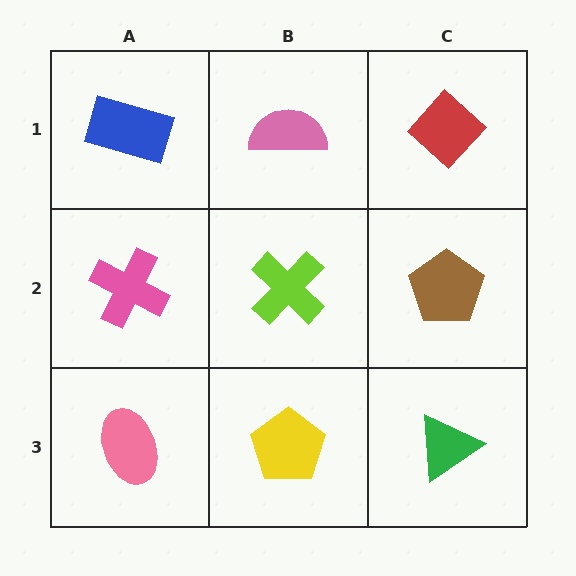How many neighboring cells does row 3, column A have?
2.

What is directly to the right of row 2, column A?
A lime cross.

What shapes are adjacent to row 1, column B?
A lime cross (row 2, column B), a blue rectangle (row 1, column A), a red diamond (row 1, column C).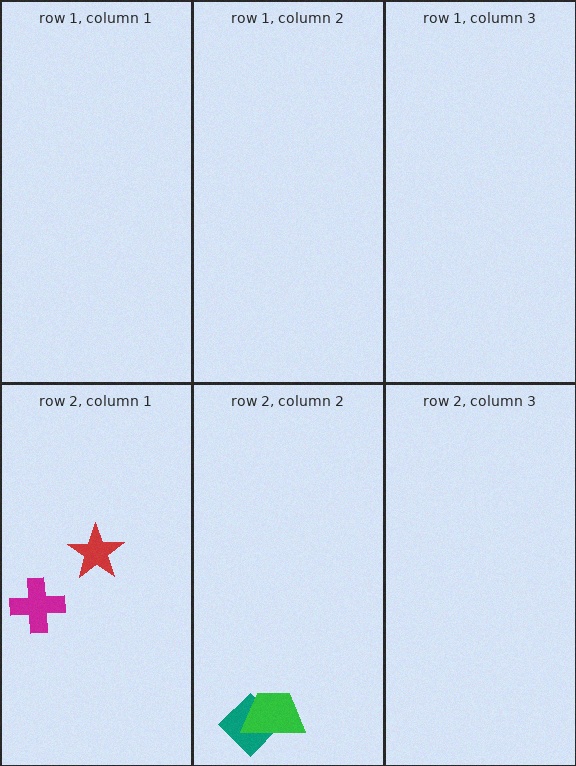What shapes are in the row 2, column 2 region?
The teal diamond, the green trapezoid.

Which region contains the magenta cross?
The row 2, column 1 region.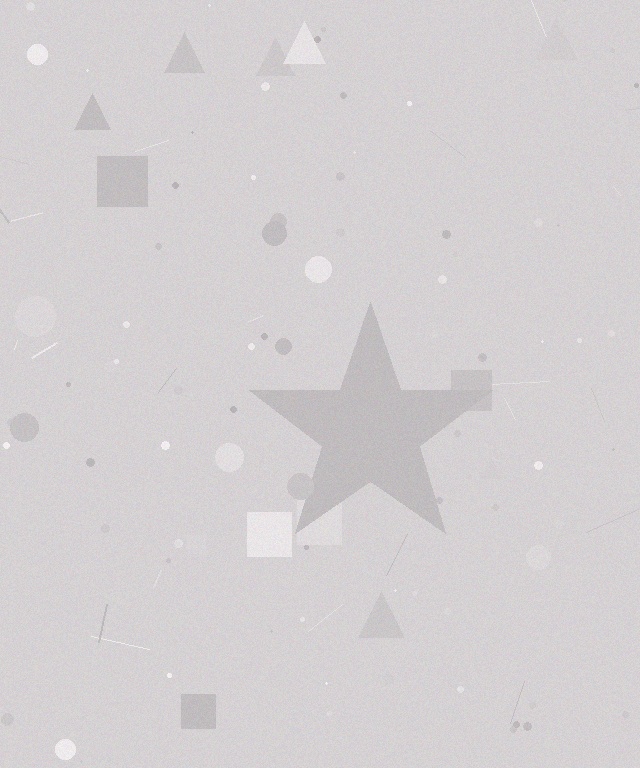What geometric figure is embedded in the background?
A star is embedded in the background.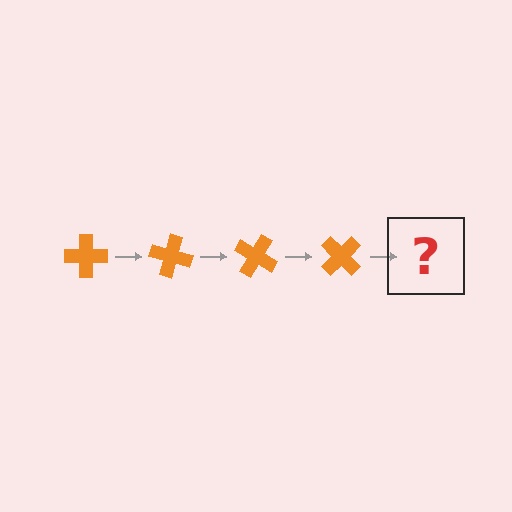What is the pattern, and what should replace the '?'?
The pattern is that the cross rotates 15 degrees each step. The '?' should be an orange cross rotated 60 degrees.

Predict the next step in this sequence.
The next step is an orange cross rotated 60 degrees.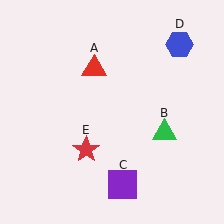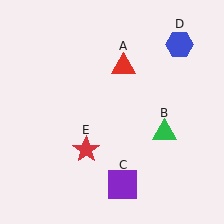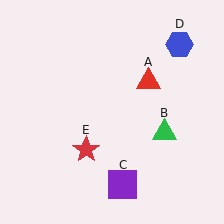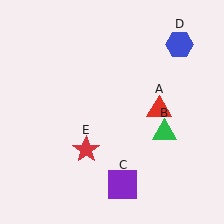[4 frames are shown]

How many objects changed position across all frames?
1 object changed position: red triangle (object A).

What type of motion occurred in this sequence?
The red triangle (object A) rotated clockwise around the center of the scene.